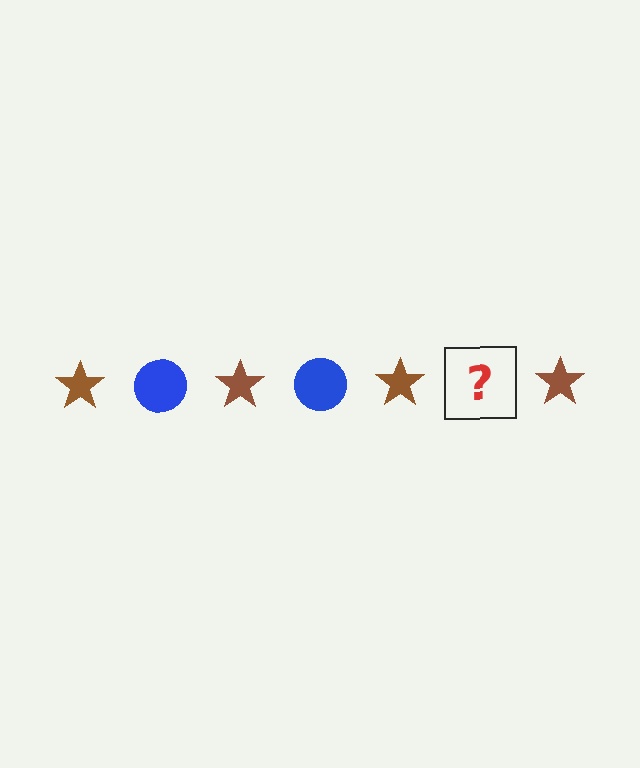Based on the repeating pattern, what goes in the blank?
The blank should be a blue circle.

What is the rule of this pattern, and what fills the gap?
The rule is that the pattern alternates between brown star and blue circle. The gap should be filled with a blue circle.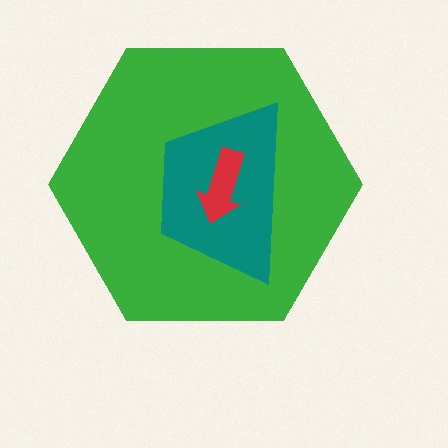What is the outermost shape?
The green hexagon.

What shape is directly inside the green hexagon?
The teal trapezoid.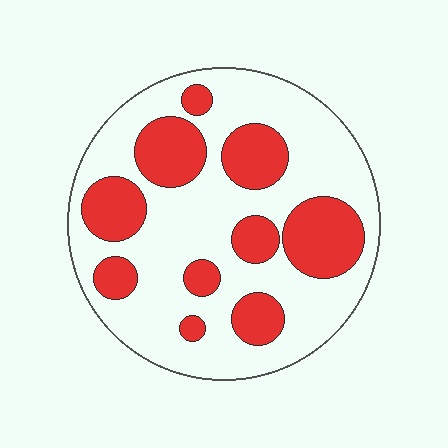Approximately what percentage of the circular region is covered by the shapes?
Approximately 30%.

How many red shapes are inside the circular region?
10.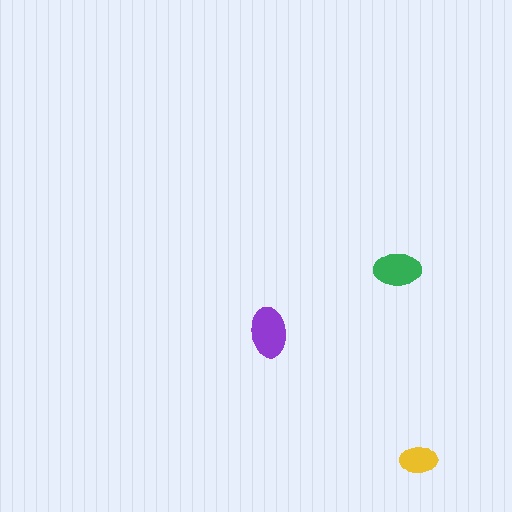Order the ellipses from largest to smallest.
the purple one, the green one, the yellow one.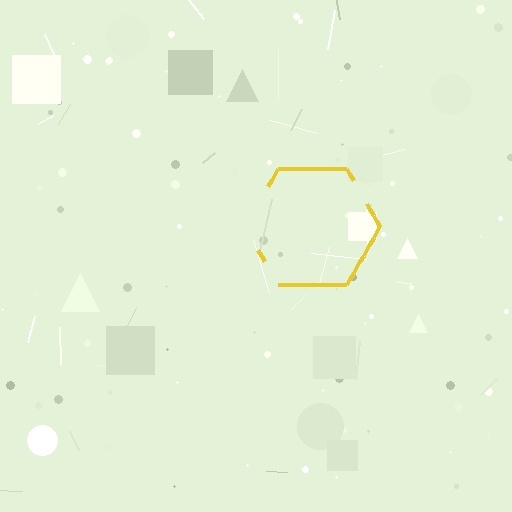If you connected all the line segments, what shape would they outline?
They would outline a hexagon.